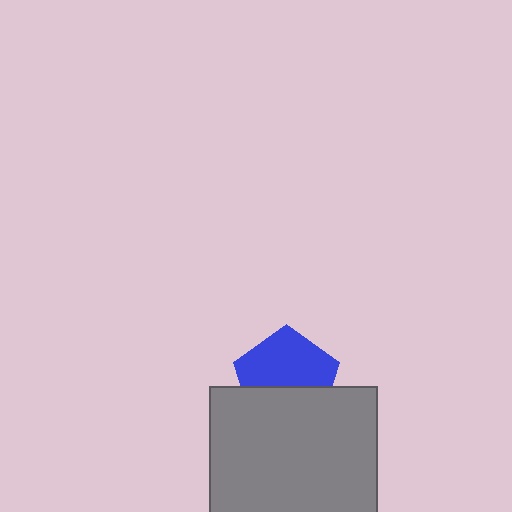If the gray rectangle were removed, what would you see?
You would see the complete blue pentagon.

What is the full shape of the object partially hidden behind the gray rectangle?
The partially hidden object is a blue pentagon.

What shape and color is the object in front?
The object in front is a gray rectangle.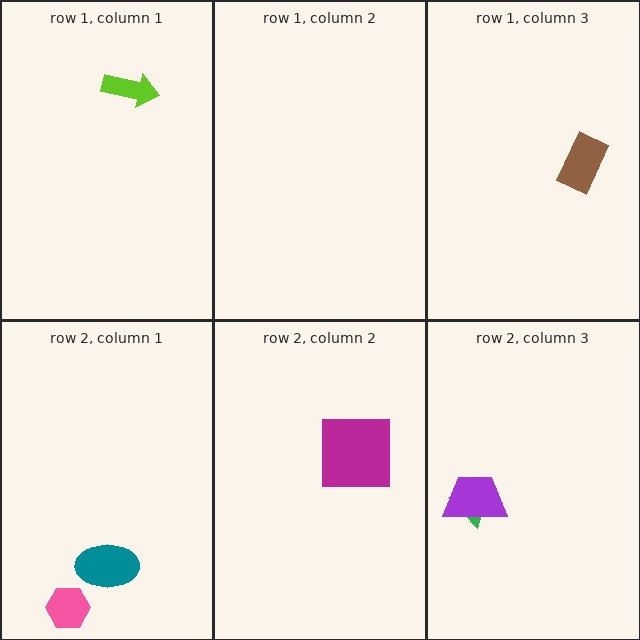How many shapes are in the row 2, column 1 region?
2.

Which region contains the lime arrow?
The row 1, column 1 region.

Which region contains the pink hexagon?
The row 2, column 1 region.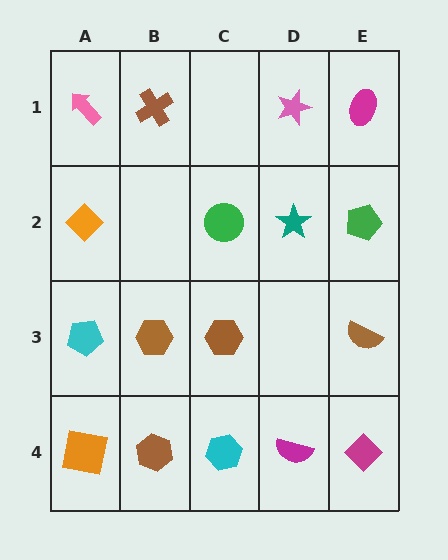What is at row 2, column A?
An orange diamond.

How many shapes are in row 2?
4 shapes.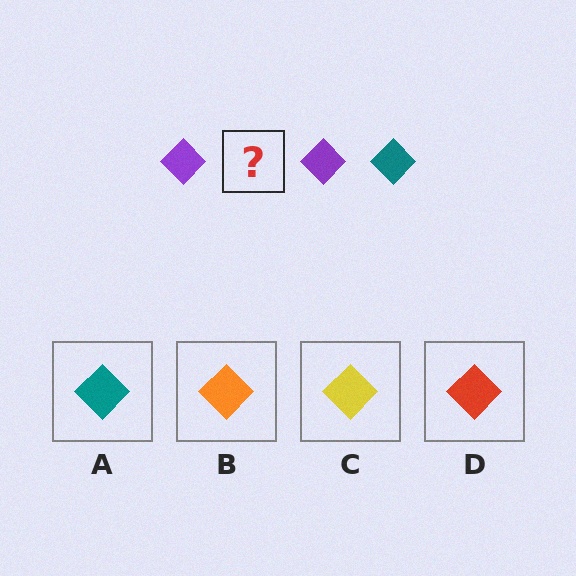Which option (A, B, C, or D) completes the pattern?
A.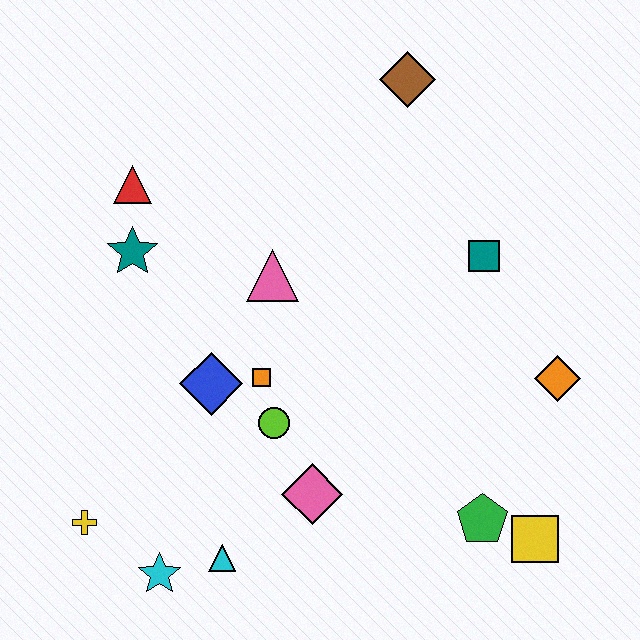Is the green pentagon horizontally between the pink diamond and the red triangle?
No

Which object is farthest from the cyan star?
The brown diamond is farthest from the cyan star.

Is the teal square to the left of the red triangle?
No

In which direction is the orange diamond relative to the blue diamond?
The orange diamond is to the right of the blue diamond.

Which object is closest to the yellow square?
The green pentagon is closest to the yellow square.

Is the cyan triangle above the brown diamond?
No